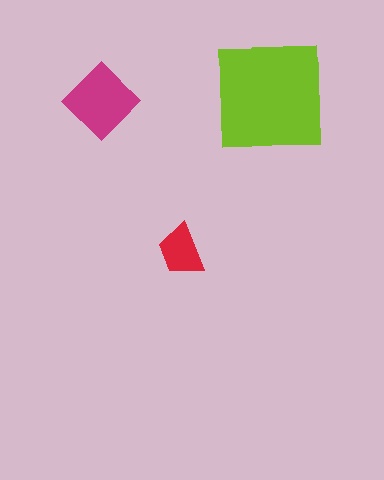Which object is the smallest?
The red trapezoid.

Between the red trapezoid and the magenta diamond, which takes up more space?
The magenta diamond.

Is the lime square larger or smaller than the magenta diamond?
Larger.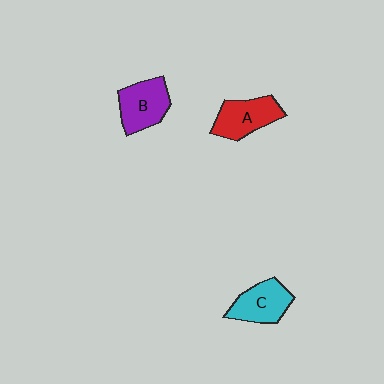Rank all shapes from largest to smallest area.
From largest to smallest: B (purple), A (red), C (cyan).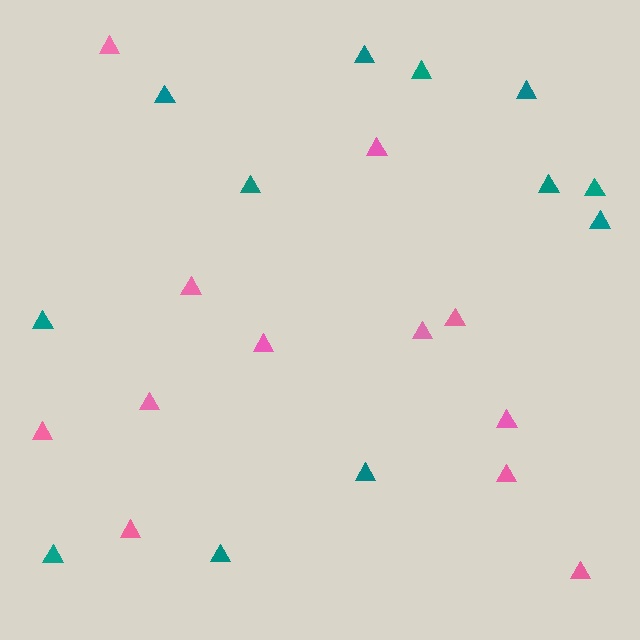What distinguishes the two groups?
There are 2 groups: one group of pink triangles (12) and one group of teal triangles (12).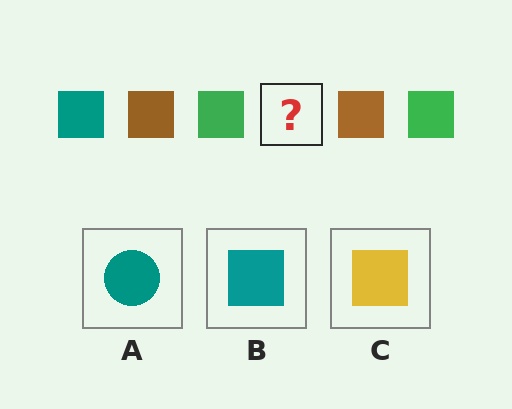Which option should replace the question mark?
Option B.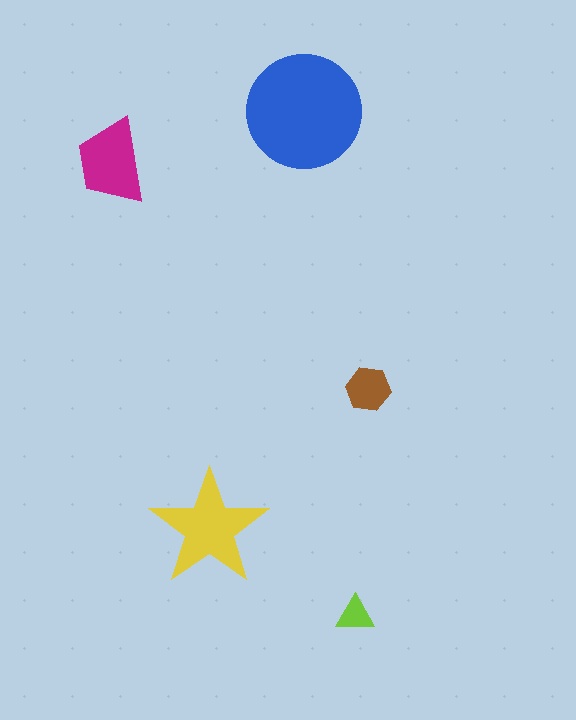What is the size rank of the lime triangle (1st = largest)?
5th.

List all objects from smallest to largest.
The lime triangle, the brown hexagon, the magenta trapezoid, the yellow star, the blue circle.